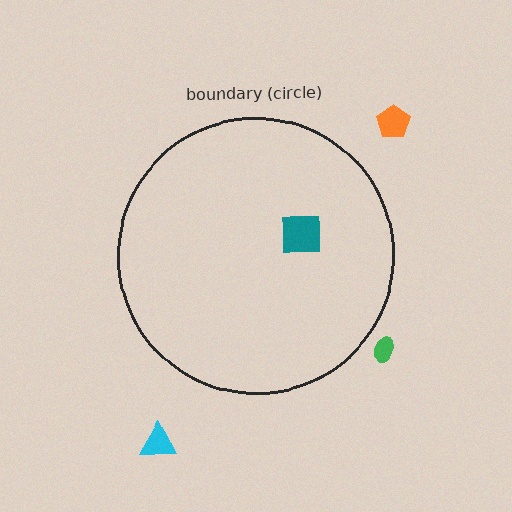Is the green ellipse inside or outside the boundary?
Outside.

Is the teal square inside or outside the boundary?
Inside.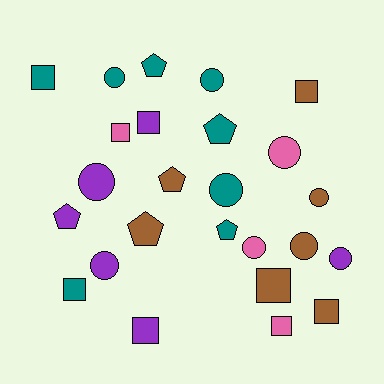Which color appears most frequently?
Teal, with 8 objects.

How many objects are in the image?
There are 25 objects.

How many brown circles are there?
There are 2 brown circles.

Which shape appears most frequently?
Circle, with 10 objects.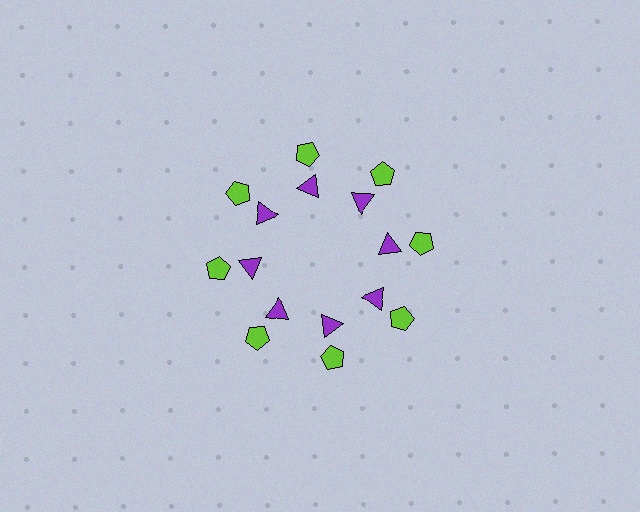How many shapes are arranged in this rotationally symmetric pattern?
There are 16 shapes, arranged in 8 groups of 2.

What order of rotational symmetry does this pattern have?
This pattern has 8-fold rotational symmetry.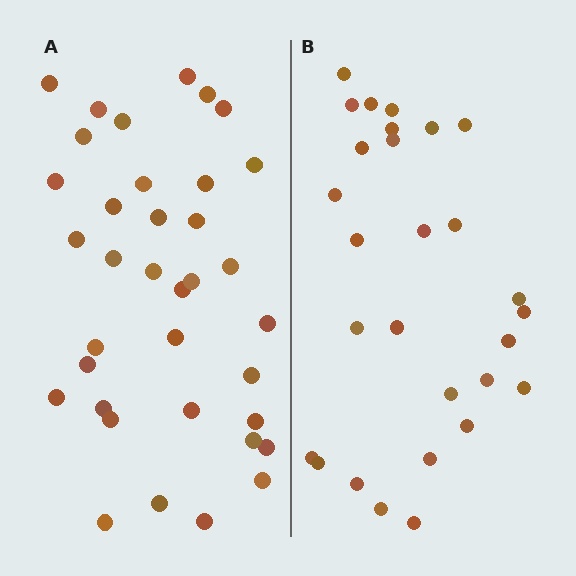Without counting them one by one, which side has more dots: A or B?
Region A (the left region) has more dots.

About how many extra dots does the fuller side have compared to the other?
Region A has roughly 8 or so more dots than region B.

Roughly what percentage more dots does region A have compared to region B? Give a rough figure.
About 30% more.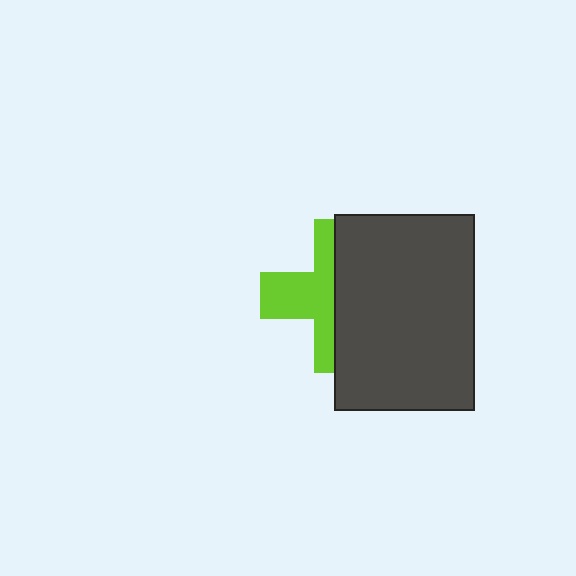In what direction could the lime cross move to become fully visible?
The lime cross could move left. That would shift it out from behind the dark gray rectangle entirely.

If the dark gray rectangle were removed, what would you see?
You would see the complete lime cross.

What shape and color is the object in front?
The object in front is a dark gray rectangle.